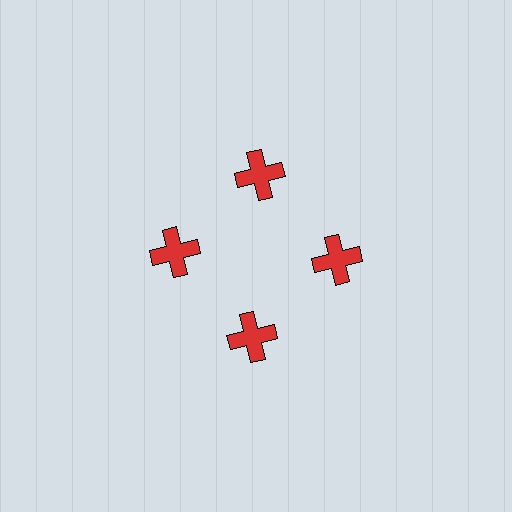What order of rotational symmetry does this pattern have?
This pattern has 4-fold rotational symmetry.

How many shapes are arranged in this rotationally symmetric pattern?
There are 4 shapes, arranged in 4 groups of 1.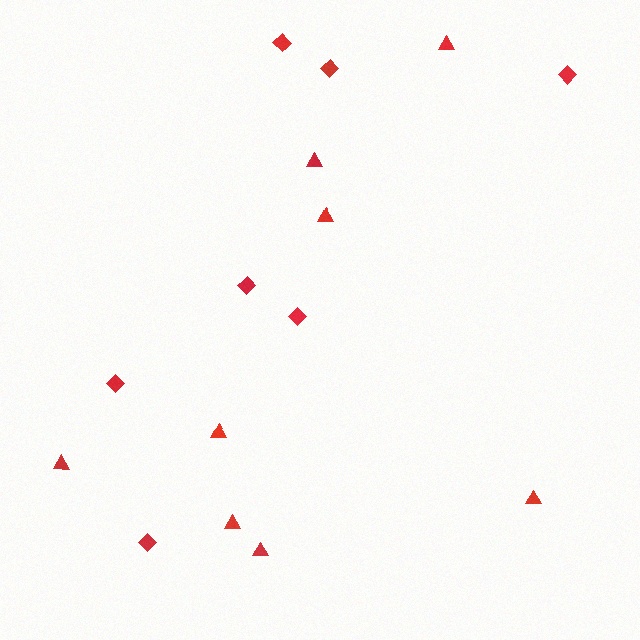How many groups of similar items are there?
There are 2 groups: one group of diamonds (7) and one group of triangles (8).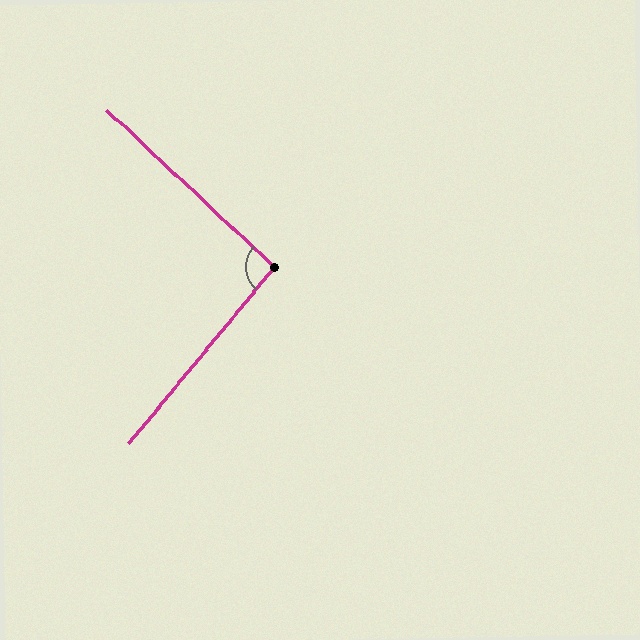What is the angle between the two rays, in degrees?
Approximately 94 degrees.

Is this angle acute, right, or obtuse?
It is approximately a right angle.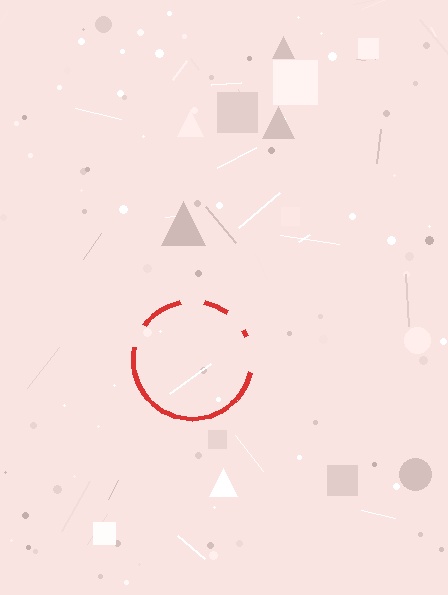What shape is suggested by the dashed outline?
The dashed outline suggests a circle.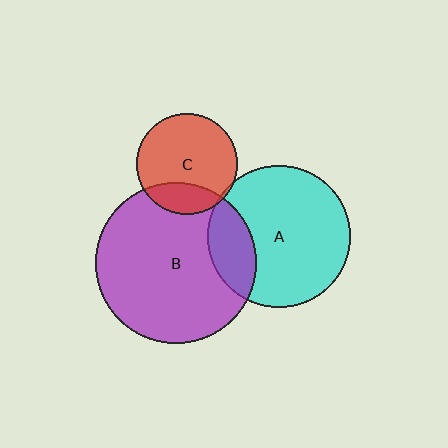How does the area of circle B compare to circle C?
Approximately 2.5 times.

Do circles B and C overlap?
Yes.